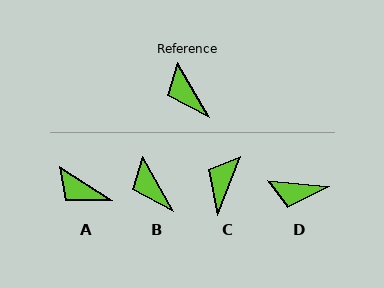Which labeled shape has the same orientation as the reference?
B.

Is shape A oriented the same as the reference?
No, it is off by about 27 degrees.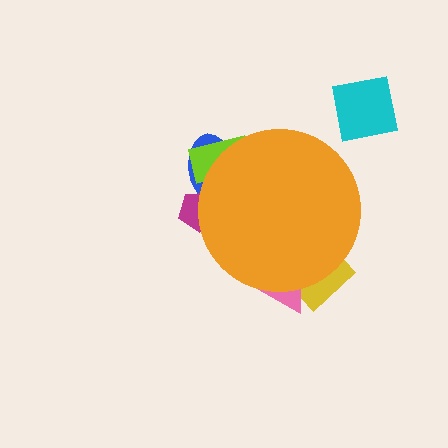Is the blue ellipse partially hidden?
Yes, the blue ellipse is partially hidden behind the orange circle.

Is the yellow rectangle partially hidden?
Yes, the yellow rectangle is partially hidden behind the orange circle.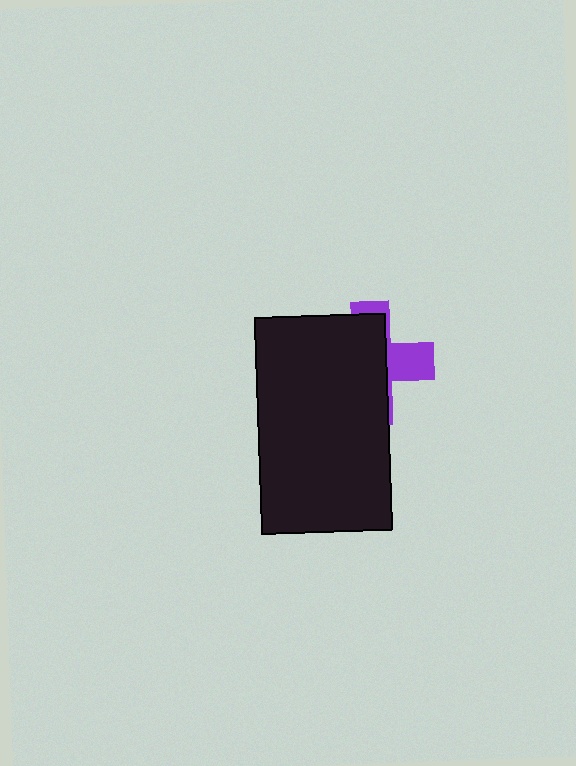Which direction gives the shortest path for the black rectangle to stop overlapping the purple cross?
Moving left gives the shortest separation.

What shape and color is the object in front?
The object in front is a black rectangle.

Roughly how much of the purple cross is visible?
A small part of it is visible (roughly 32%).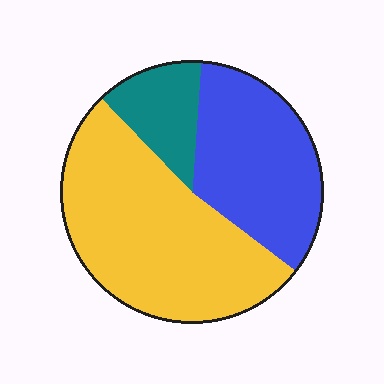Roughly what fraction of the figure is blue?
Blue covers 34% of the figure.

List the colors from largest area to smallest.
From largest to smallest: yellow, blue, teal.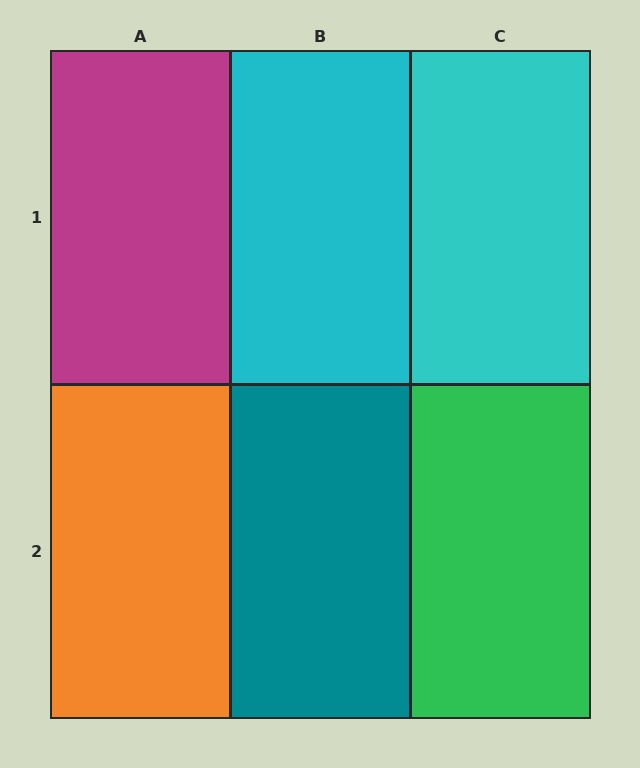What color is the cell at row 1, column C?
Cyan.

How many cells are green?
1 cell is green.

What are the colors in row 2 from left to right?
Orange, teal, green.